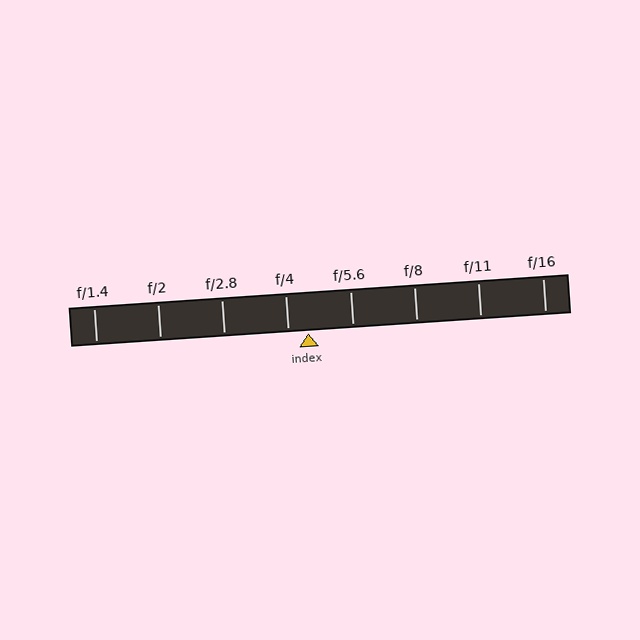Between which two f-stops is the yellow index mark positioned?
The index mark is between f/4 and f/5.6.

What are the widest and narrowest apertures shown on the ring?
The widest aperture shown is f/1.4 and the narrowest is f/16.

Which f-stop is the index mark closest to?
The index mark is closest to f/4.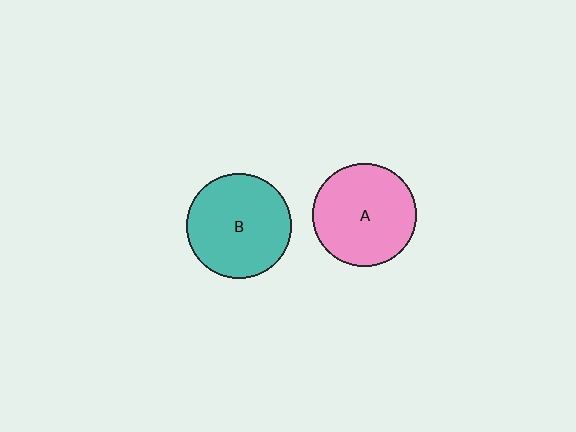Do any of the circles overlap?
No, none of the circles overlap.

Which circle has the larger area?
Circle B (teal).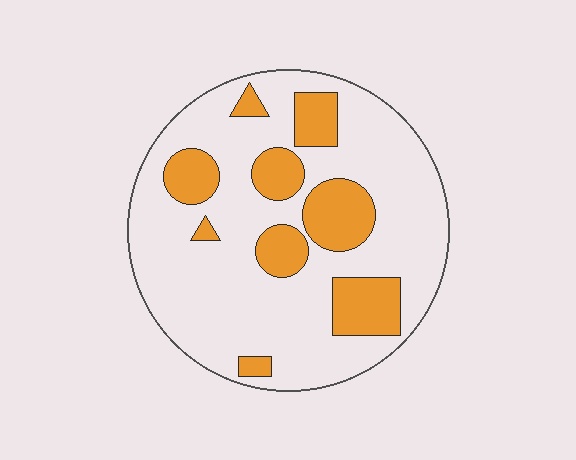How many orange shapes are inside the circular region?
9.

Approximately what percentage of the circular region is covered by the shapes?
Approximately 25%.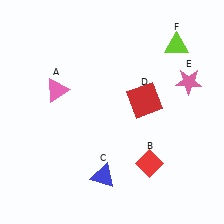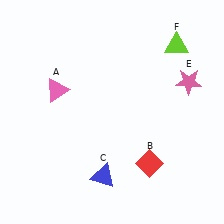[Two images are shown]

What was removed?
The red square (D) was removed in Image 2.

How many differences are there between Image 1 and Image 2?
There is 1 difference between the two images.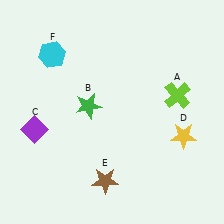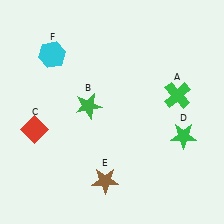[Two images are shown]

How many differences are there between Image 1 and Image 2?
There are 3 differences between the two images.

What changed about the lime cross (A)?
In Image 1, A is lime. In Image 2, it changed to green.